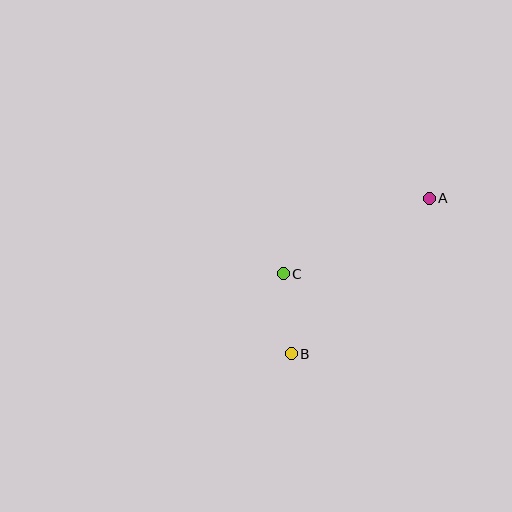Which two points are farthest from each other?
Points A and B are farthest from each other.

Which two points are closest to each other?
Points B and C are closest to each other.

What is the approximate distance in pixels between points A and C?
The distance between A and C is approximately 164 pixels.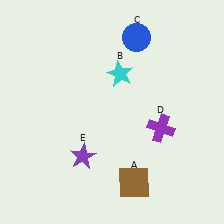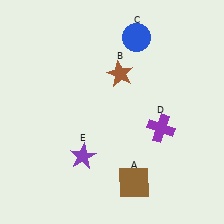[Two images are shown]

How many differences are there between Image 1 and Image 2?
There is 1 difference between the two images.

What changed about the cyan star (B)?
In Image 1, B is cyan. In Image 2, it changed to brown.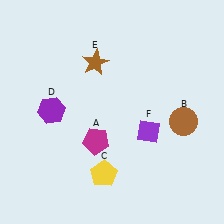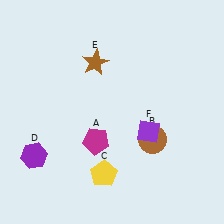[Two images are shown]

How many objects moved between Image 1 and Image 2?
2 objects moved between the two images.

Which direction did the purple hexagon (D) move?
The purple hexagon (D) moved down.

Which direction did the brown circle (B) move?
The brown circle (B) moved left.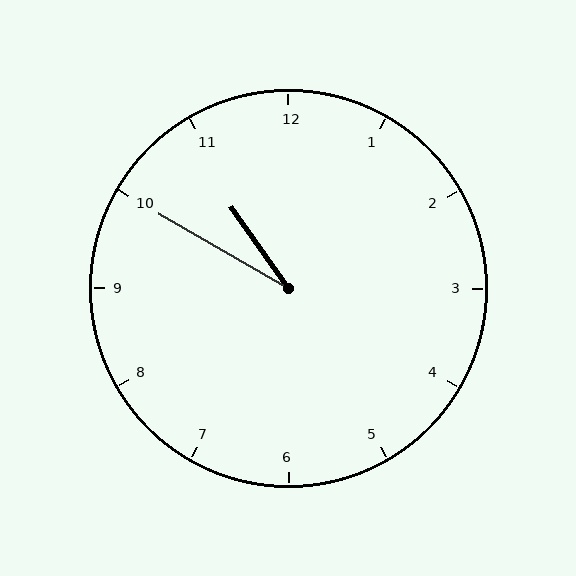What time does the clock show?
10:50.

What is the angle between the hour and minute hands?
Approximately 25 degrees.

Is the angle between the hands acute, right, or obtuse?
It is acute.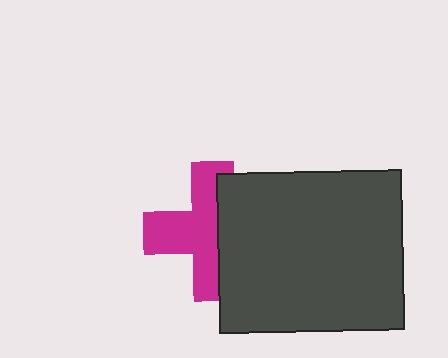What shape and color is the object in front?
The object in front is a dark gray rectangle.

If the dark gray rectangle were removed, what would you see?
You would see the complete magenta cross.